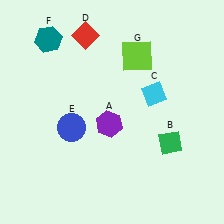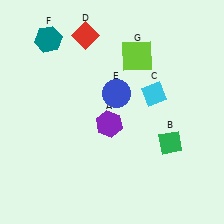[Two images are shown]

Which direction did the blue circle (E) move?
The blue circle (E) moved right.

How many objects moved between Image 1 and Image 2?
1 object moved between the two images.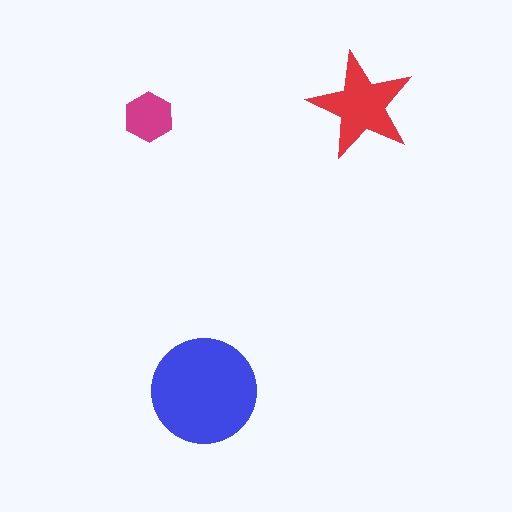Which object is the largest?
The blue circle.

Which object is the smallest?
The magenta hexagon.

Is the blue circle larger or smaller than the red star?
Larger.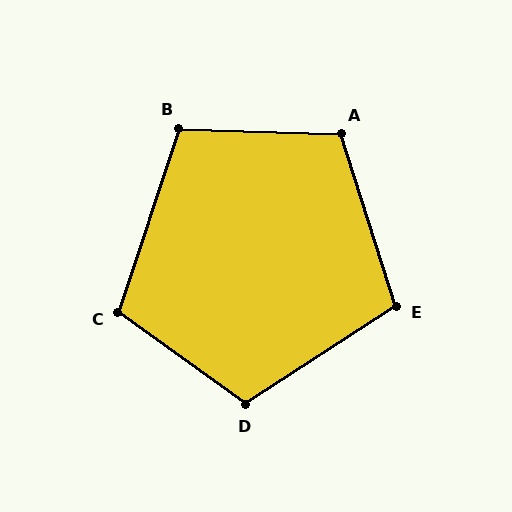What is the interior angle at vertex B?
Approximately 107 degrees (obtuse).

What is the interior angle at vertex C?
Approximately 108 degrees (obtuse).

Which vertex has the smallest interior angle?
E, at approximately 105 degrees.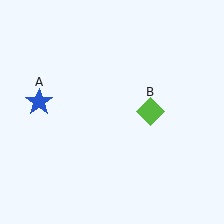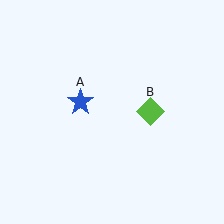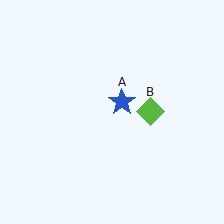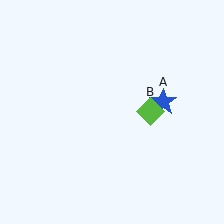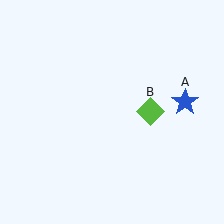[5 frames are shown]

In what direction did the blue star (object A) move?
The blue star (object A) moved right.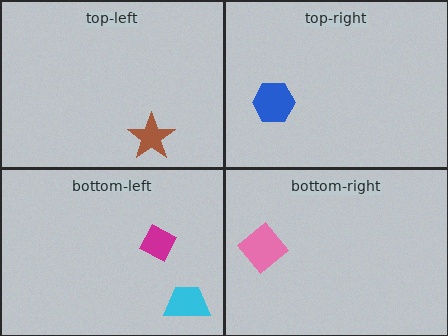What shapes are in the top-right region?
The blue hexagon.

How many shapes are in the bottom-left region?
2.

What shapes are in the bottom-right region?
The pink diamond.